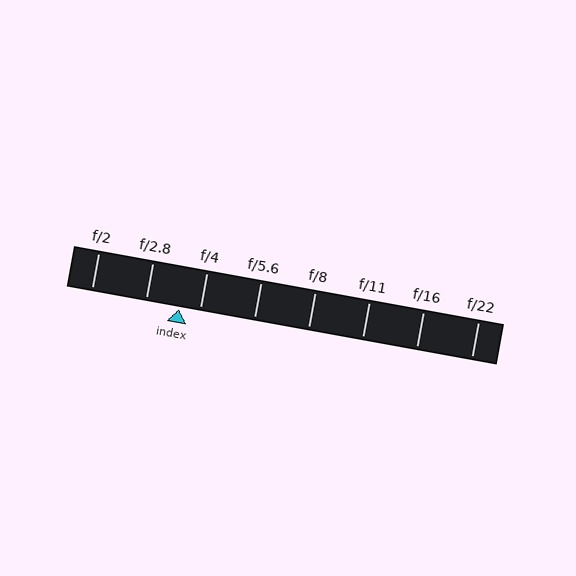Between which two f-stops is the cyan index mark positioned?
The index mark is between f/2.8 and f/4.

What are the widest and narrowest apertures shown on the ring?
The widest aperture shown is f/2 and the narrowest is f/22.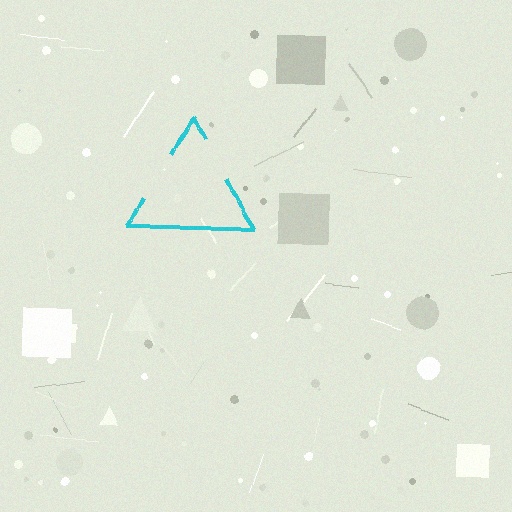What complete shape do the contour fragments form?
The contour fragments form a triangle.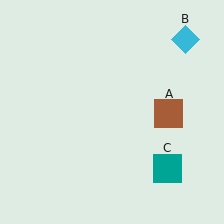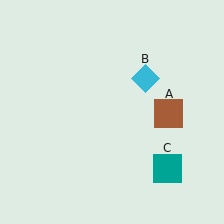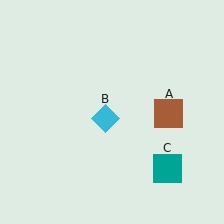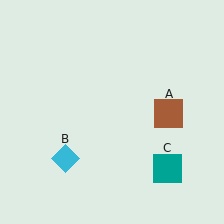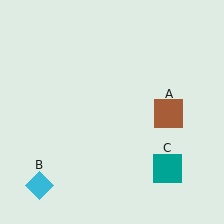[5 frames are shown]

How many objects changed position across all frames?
1 object changed position: cyan diamond (object B).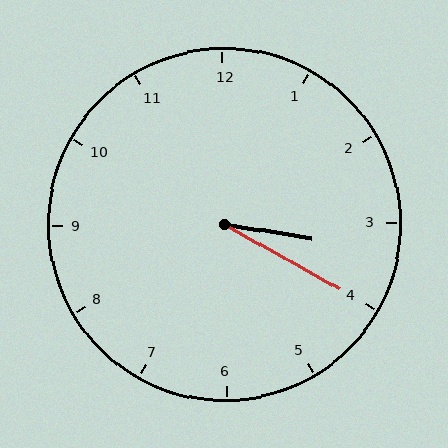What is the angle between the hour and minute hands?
Approximately 20 degrees.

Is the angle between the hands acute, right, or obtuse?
It is acute.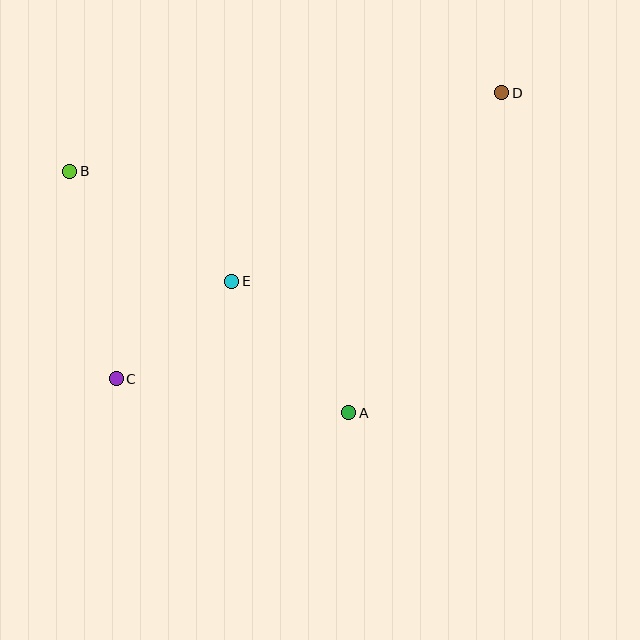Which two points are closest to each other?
Points C and E are closest to each other.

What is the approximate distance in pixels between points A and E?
The distance between A and E is approximately 176 pixels.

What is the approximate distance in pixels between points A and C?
The distance between A and C is approximately 235 pixels.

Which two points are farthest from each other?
Points C and D are farthest from each other.